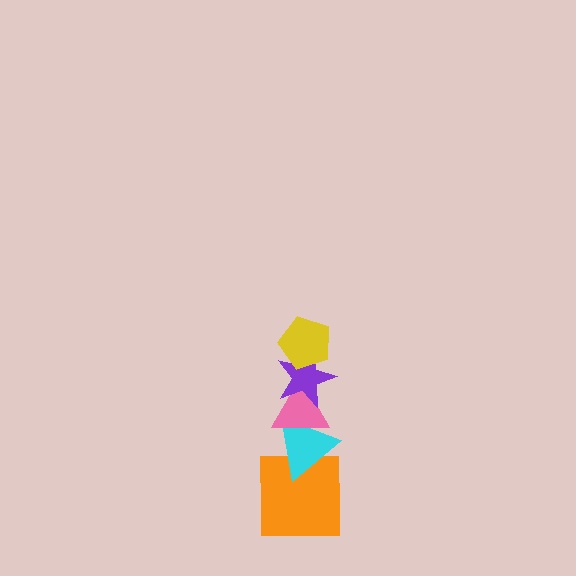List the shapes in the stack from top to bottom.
From top to bottom: the yellow pentagon, the purple star, the pink triangle, the cyan triangle, the orange square.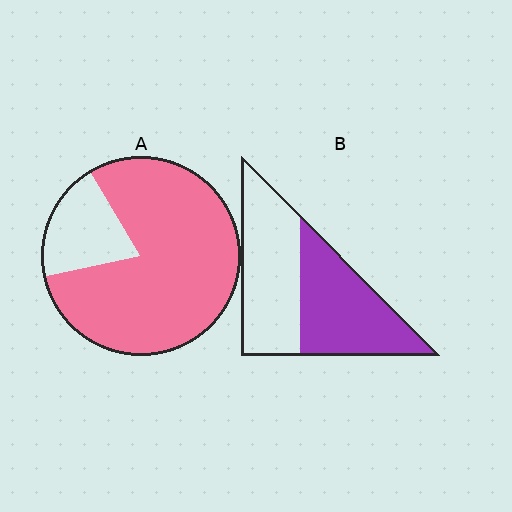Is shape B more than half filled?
Roughly half.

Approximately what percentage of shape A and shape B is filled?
A is approximately 80% and B is approximately 50%.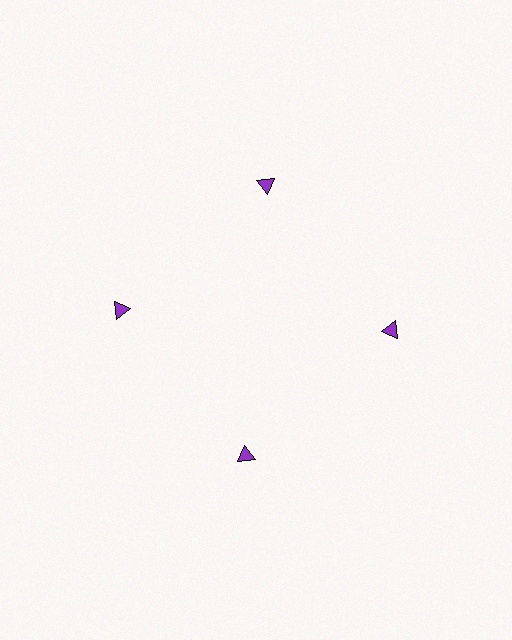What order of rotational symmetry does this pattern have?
This pattern has 4-fold rotational symmetry.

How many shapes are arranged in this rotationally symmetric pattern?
There are 4 shapes, arranged in 4 groups of 1.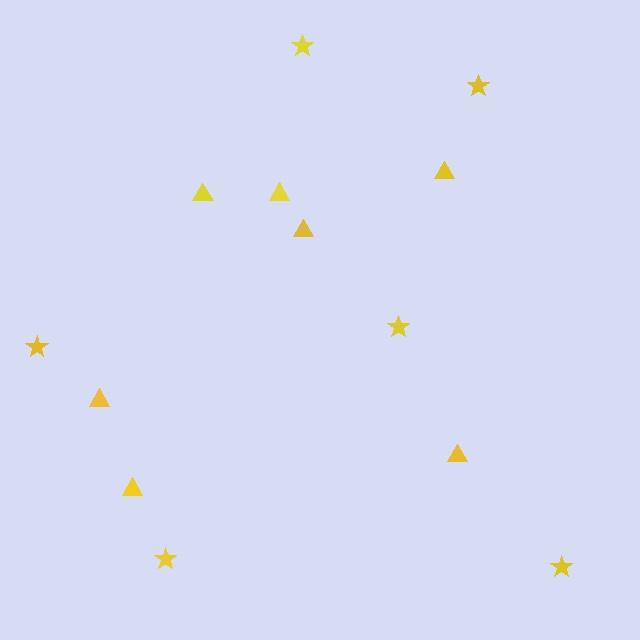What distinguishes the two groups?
There are 2 groups: one group of triangles (7) and one group of stars (6).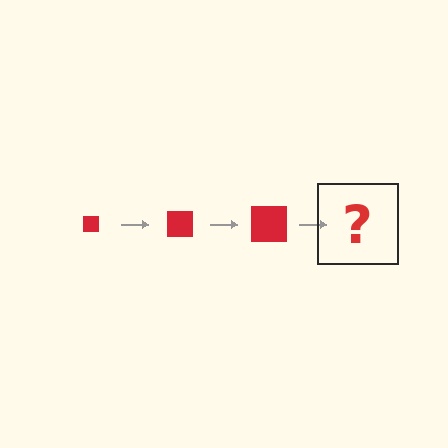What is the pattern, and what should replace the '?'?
The pattern is that the square gets progressively larger each step. The '?' should be a red square, larger than the previous one.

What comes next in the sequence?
The next element should be a red square, larger than the previous one.